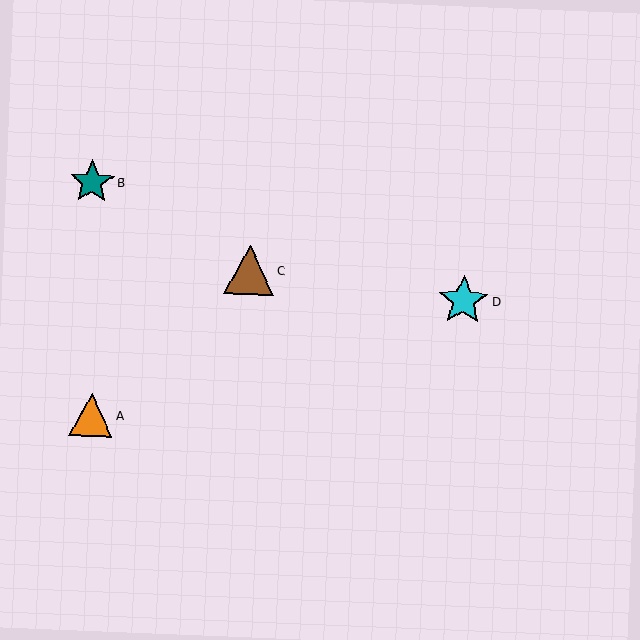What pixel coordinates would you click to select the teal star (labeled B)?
Click at (92, 182) to select the teal star B.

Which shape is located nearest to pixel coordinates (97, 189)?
The teal star (labeled B) at (92, 182) is nearest to that location.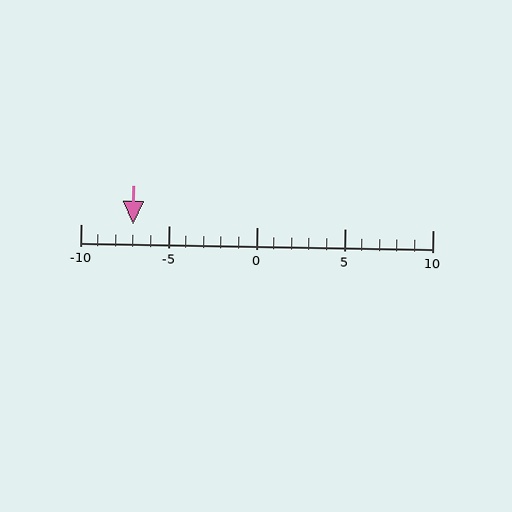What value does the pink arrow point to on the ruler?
The pink arrow points to approximately -7.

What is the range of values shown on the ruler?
The ruler shows values from -10 to 10.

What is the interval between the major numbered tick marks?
The major tick marks are spaced 5 units apart.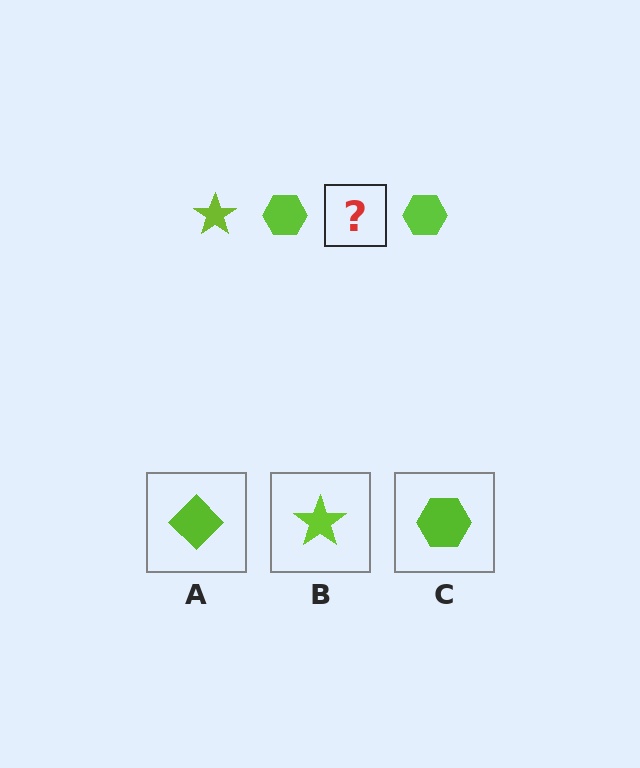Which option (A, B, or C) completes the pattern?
B.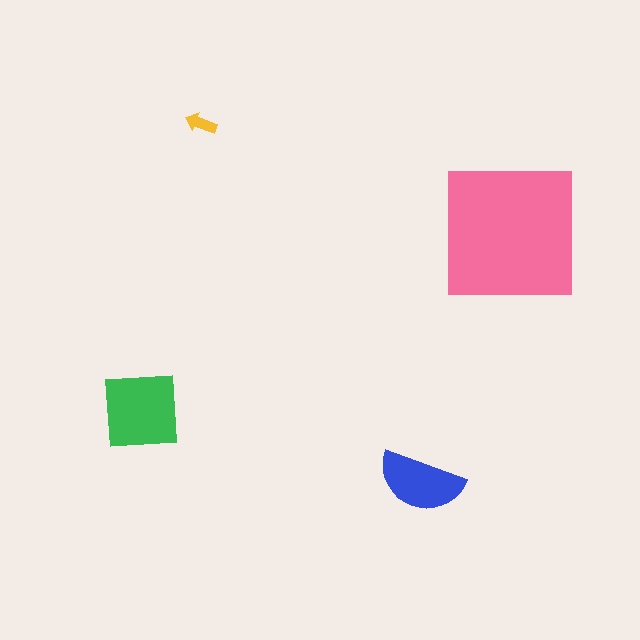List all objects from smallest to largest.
The yellow arrow, the blue semicircle, the green square, the pink square.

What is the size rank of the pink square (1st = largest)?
1st.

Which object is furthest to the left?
The green square is leftmost.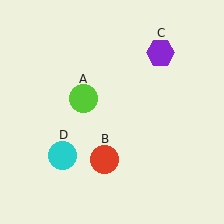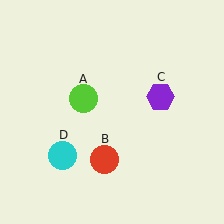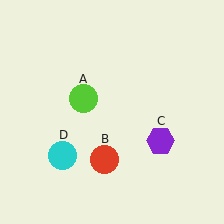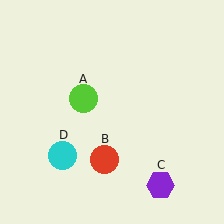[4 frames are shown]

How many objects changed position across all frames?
1 object changed position: purple hexagon (object C).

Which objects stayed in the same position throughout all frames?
Lime circle (object A) and red circle (object B) and cyan circle (object D) remained stationary.